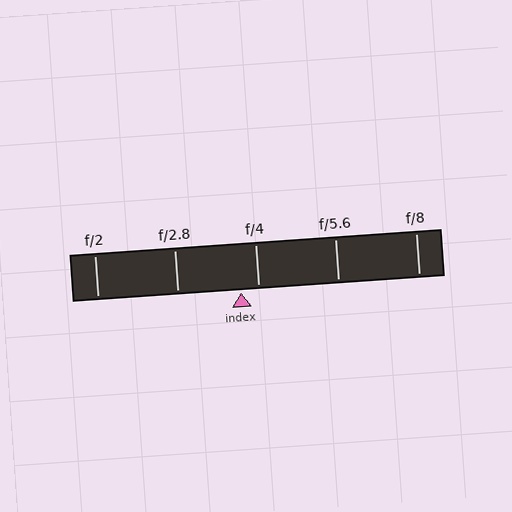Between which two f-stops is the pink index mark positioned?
The index mark is between f/2.8 and f/4.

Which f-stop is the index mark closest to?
The index mark is closest to f/4.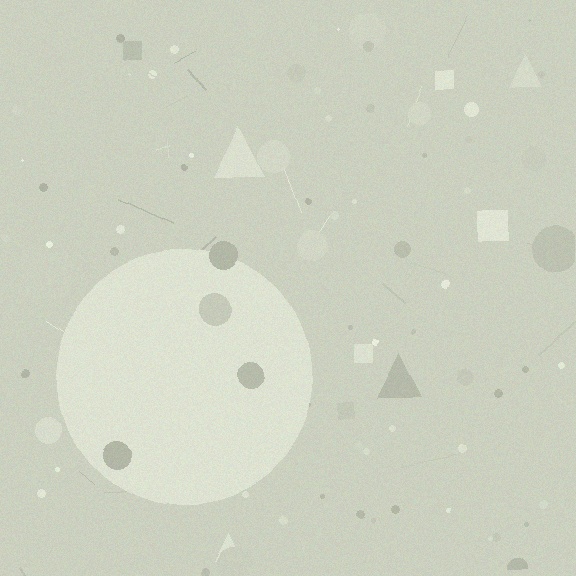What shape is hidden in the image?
A circle is hidden in the image.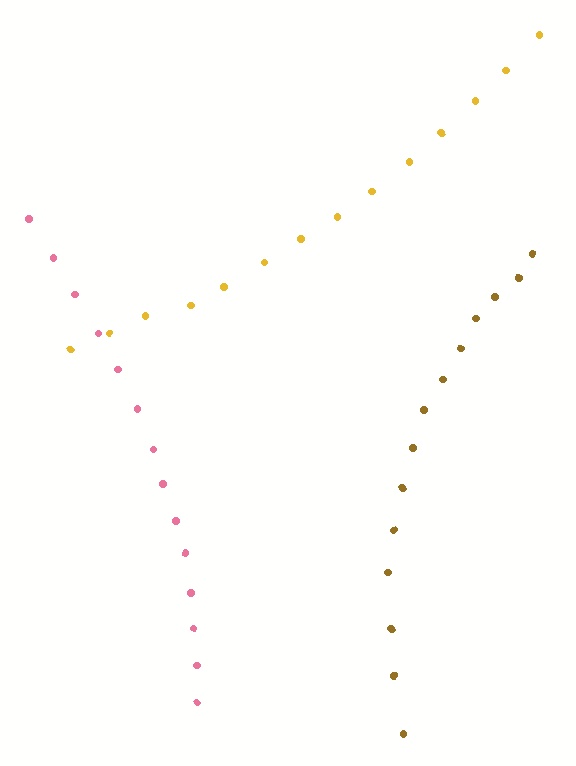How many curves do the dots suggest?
There are 3 distinct paths.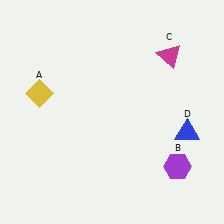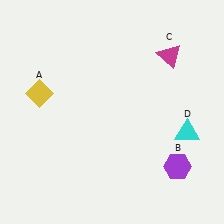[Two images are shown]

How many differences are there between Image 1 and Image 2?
There is 1 difference between the two images.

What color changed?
The triangle (D) changed from blue in Image 1 to cyan in Image 2.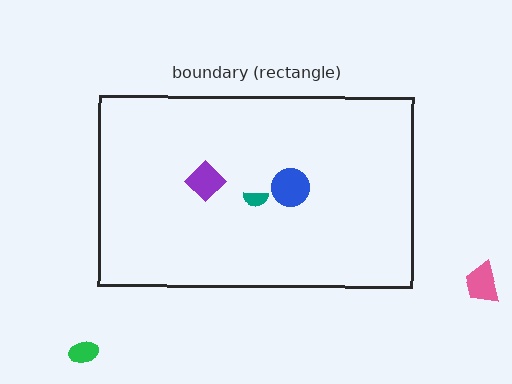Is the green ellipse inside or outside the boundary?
Outside.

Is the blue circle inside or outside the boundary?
Inside.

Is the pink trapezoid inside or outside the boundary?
Outside.